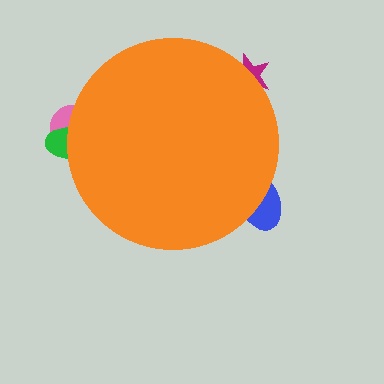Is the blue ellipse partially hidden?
Yes, the blue ellipse is partially hidden behind the orange circle.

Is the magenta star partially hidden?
Yes, the magenta star is partially hidden behind the orange circle.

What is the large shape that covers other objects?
An orange circle.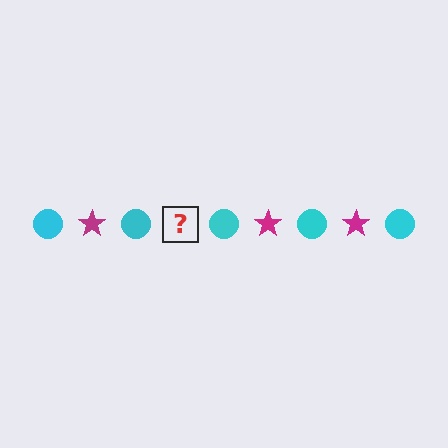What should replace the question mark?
The question mark should be replaced with a magenta star.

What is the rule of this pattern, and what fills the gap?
The rule is that the pattern alternates between cyan circle and magenta star. The gap should be filled with a magenta star.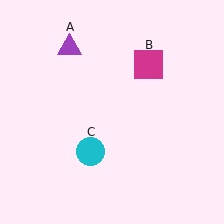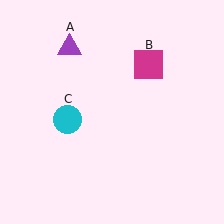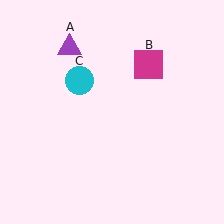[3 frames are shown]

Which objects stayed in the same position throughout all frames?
Purple triangle (object A) and magenta square (object B) remained stationary.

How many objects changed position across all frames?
1 object changed position: cyan circle (object C).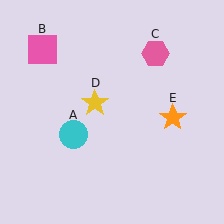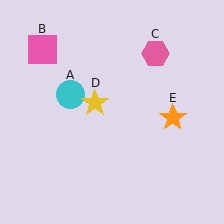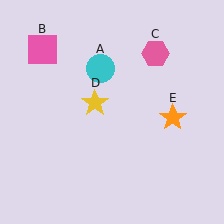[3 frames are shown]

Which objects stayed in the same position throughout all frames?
Pink square (object B) and pink hexagon (object C) and yellow star (object D) and orange star (object E) remained stationary.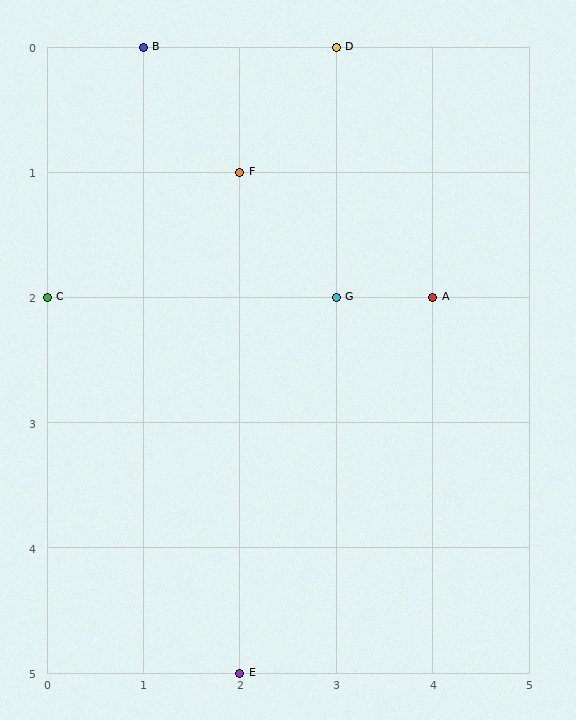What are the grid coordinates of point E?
Point E is at grid coordinates (2, 5).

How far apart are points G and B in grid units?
Points G and B are 2 columns and 2 rows apart (about 2.8 grid units diagonally).